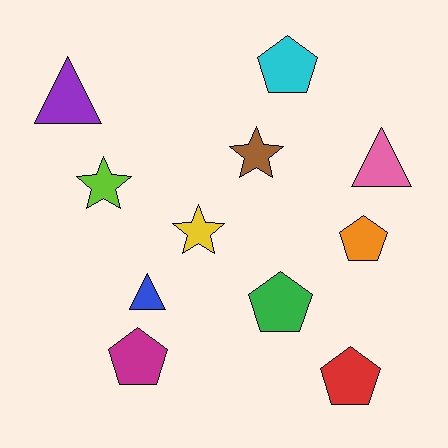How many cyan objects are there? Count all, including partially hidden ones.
There is 1 cyan object.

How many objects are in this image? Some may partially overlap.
There are 11 objects.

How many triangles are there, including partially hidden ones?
There are 3 triangles.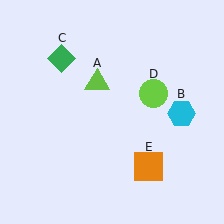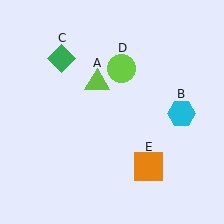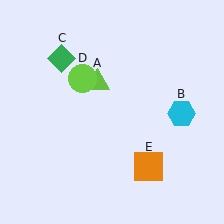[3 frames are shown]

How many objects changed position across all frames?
1 object changed position: lime circle (object D).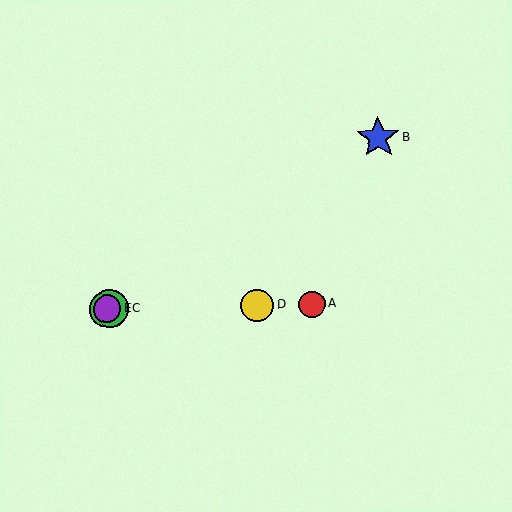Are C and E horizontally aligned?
Yes, both are at y≈309.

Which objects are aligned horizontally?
Objects A, C, D, E are aligned horizontally.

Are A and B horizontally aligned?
No, A is at y≈304 and B is at y≈138.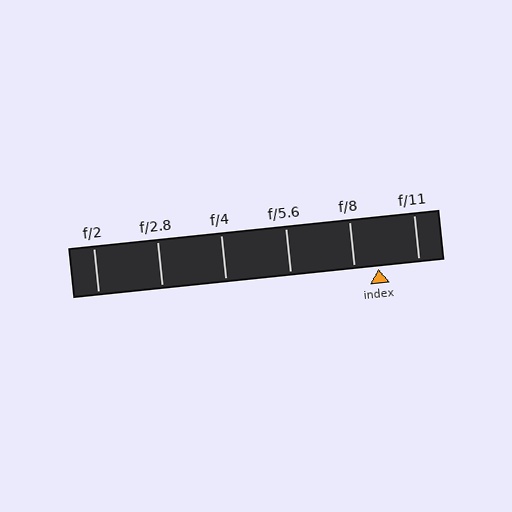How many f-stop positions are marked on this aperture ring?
There are 6 f-stop positions marked.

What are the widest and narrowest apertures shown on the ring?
The widest aperture shown is f/2 and the narrowest is f/11.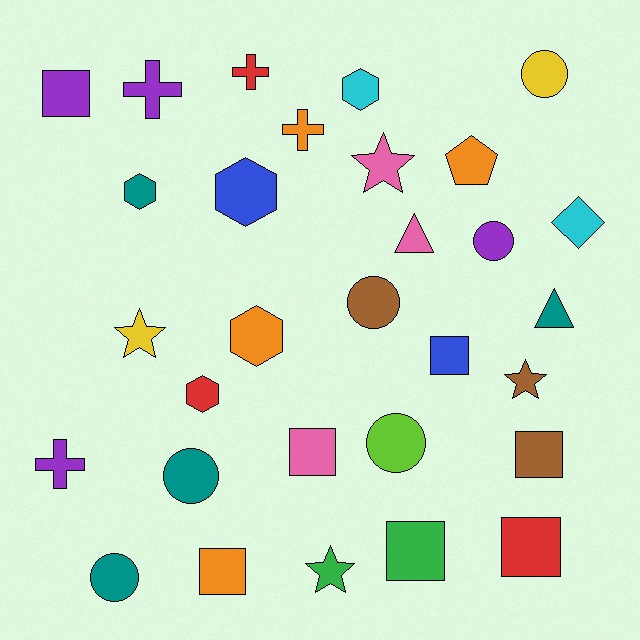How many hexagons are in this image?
There are 5 hexagons.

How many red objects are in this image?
There are 3 red objects.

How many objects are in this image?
There are 30 objects.